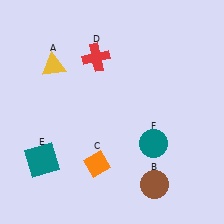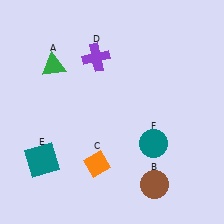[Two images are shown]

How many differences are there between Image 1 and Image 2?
There are 2 differences between the two images.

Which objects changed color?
A changed from yellow to green. D changed from red to purple.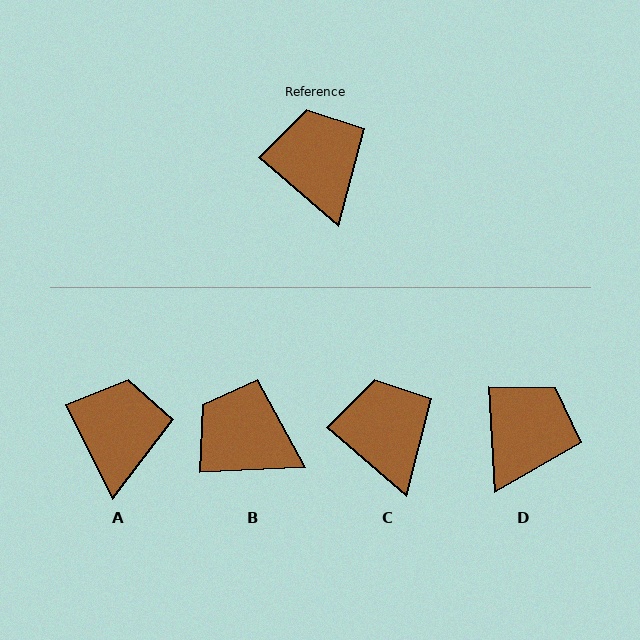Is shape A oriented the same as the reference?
No, it is off by about 23 degrees.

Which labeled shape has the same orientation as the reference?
C.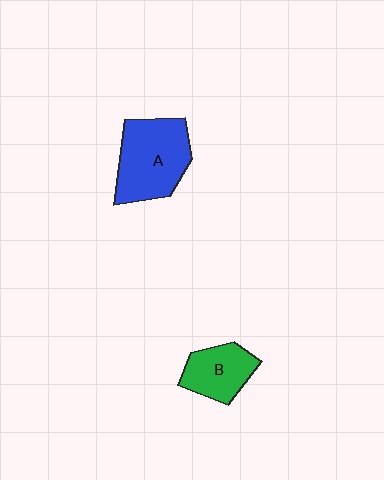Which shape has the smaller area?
Shape B (green).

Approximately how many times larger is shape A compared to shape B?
Approximately 1.6 times.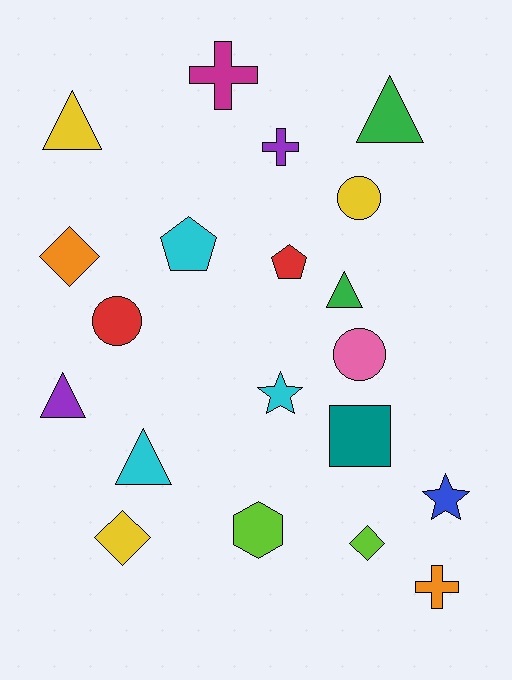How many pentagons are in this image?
There are 2 pentagons.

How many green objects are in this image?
There are 2 green objects.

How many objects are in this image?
There are 20 objects.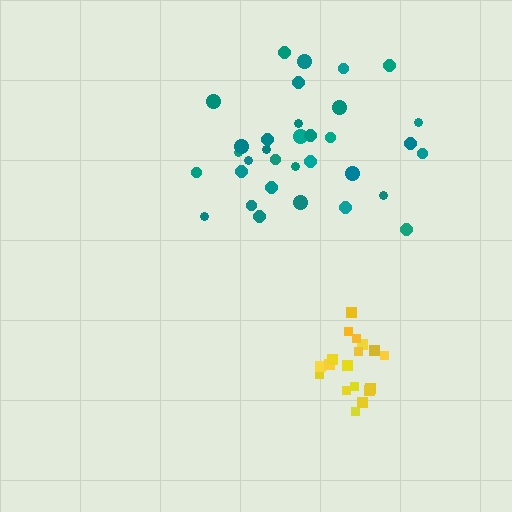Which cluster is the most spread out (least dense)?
Teal.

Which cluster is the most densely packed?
Yellow.